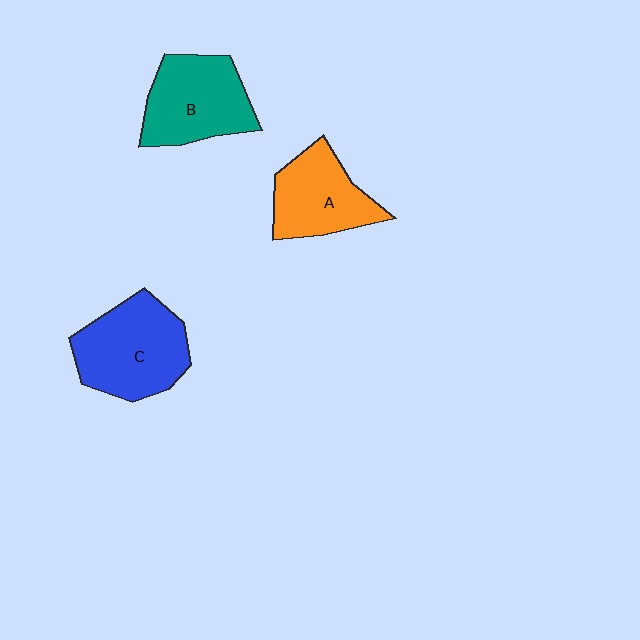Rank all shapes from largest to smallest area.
From largest to smallest: C (blue), B (teal), A (orange).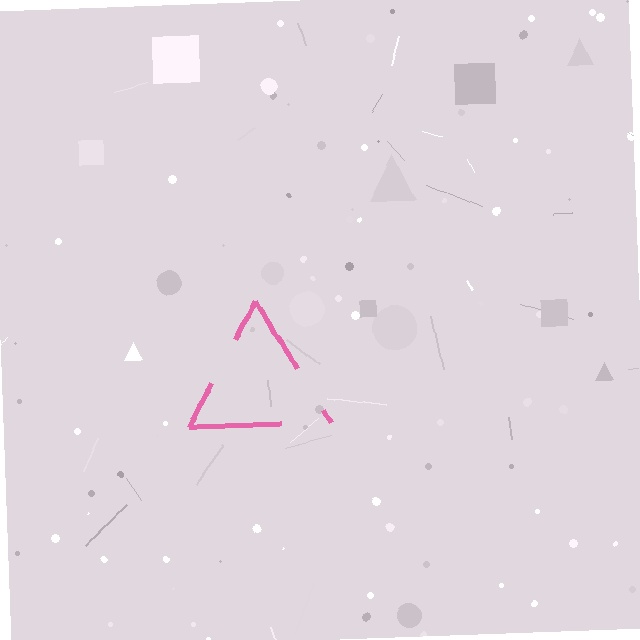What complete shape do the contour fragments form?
The contour fragments form a triangle.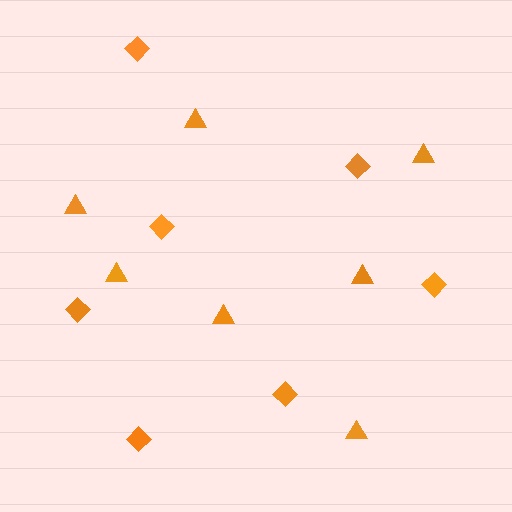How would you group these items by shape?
There are 2 groups: one group of diamonds (7) and one group of triangles (7).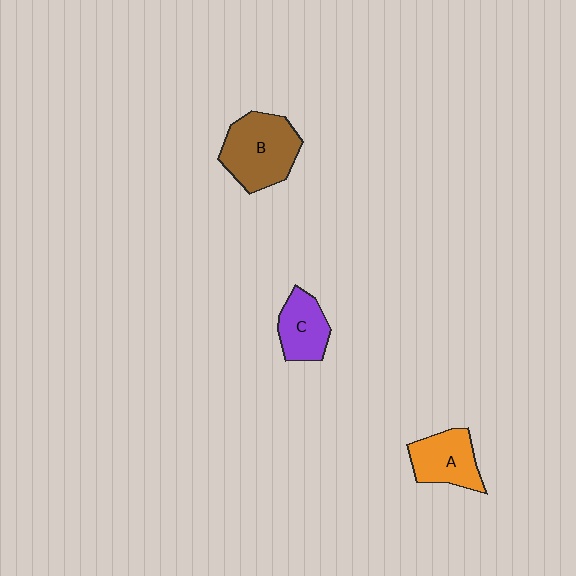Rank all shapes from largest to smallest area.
From largest to smallest: B (brown), A (orange), C (purple).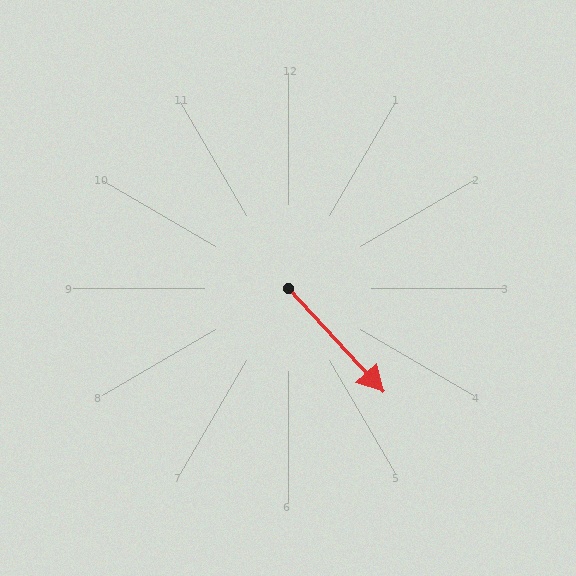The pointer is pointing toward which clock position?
Roughly 5 o'clock.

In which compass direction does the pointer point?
Southeast.